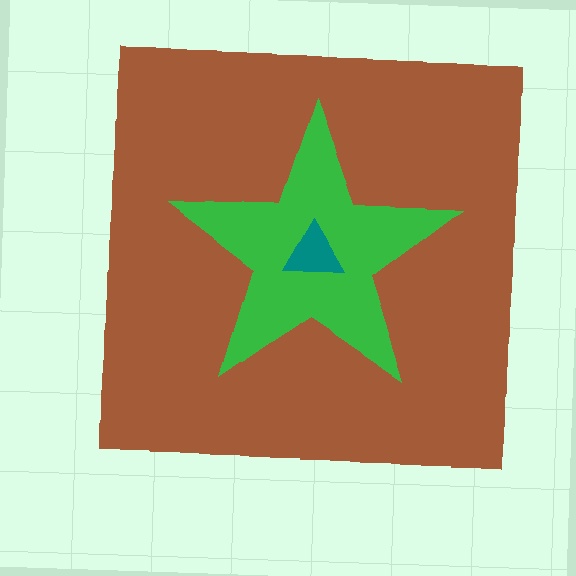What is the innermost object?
The teal triangle.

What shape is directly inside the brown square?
The green star.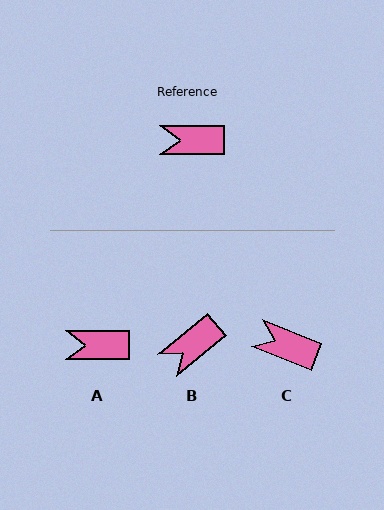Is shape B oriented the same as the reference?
No, it is off by about 40 degrees.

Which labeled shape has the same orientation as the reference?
A.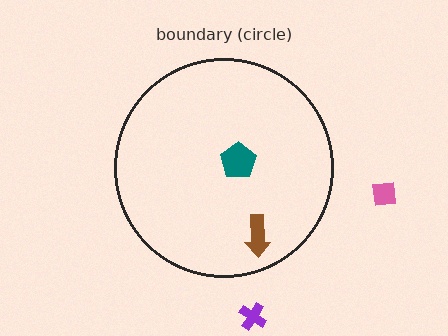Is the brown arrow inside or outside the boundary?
Inside.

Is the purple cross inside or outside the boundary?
Outside.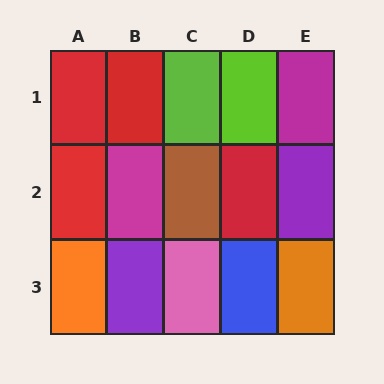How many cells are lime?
2 cells are lime.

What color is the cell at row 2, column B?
Magenta.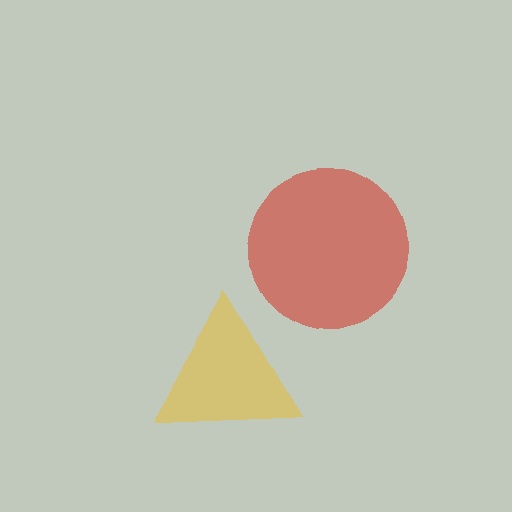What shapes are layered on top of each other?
The layered shapes are: a red circle, a yellow triangle.